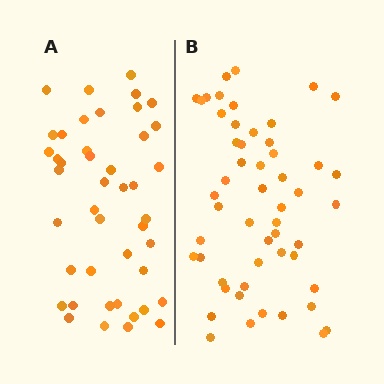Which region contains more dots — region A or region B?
Region B (the right region) has more dots.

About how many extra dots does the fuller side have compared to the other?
Region B has roughly 8 or so more dots than region A.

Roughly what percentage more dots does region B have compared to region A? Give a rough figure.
About 20% more.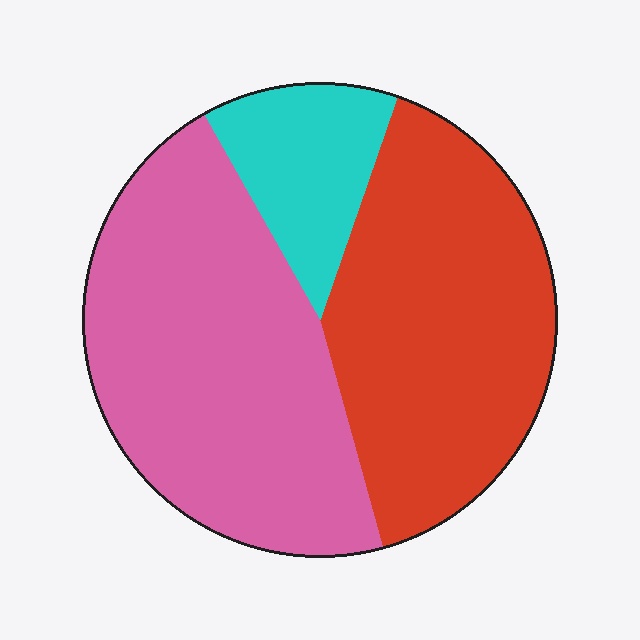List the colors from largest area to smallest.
From largest to smallest: pink, red, cyan.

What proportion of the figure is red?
Red covers around 40% of the figure.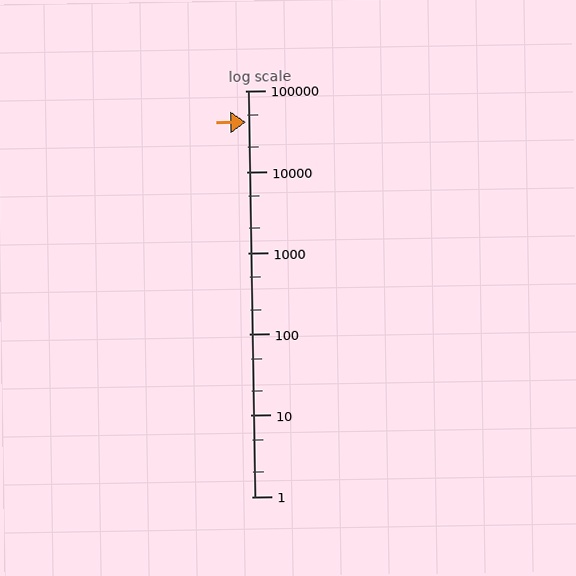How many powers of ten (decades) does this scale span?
The scale spans 5 decades, from 1 to 100000.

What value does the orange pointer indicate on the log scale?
The pointer indicates approximately 41000.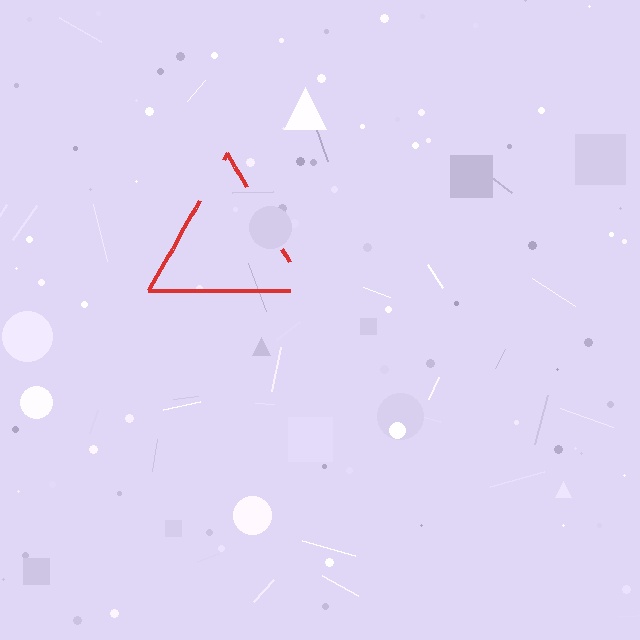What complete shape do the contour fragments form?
The contour fragments form a triangle.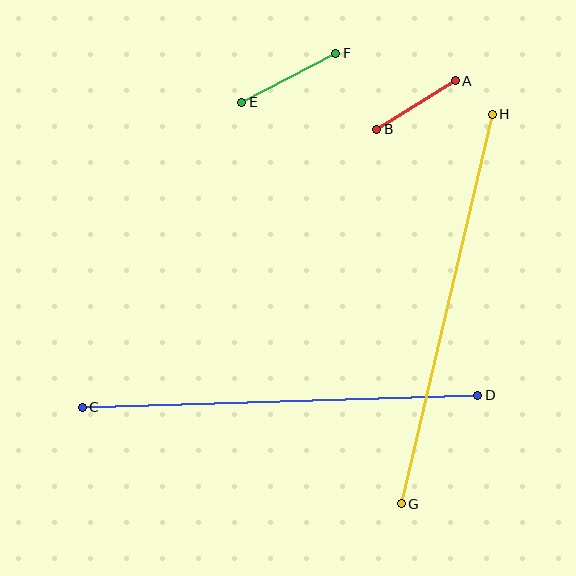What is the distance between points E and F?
The distance is approximately 106 pixels.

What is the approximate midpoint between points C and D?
The midpoint is at approximately (280, 401) pixels.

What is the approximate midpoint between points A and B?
The midpoint is at approximately (416, 105) pixels.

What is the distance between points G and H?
The distance is approximately 400 pixels.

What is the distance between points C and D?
The distance is approximately 396 pixels.